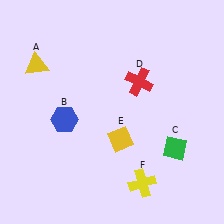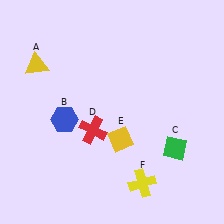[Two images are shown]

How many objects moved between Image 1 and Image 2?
1 object moved between the two images.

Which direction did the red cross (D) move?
The red cross (D) moved down.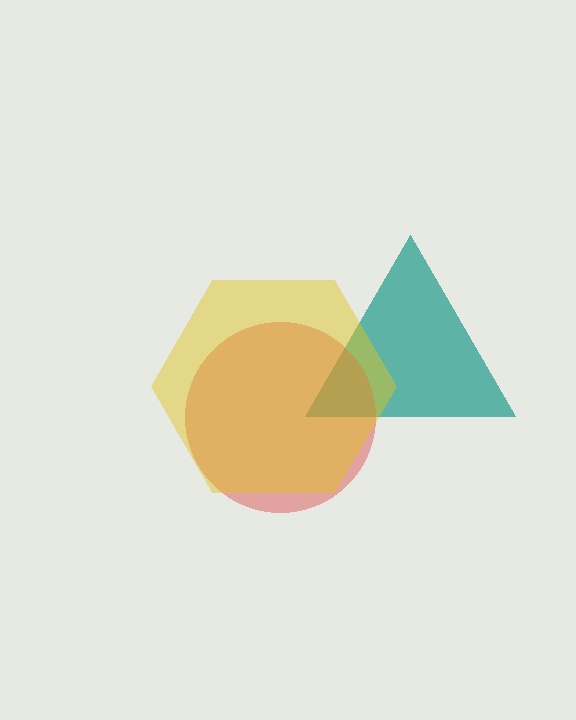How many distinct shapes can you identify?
There are 3 distinct shapes: a teal triangle, a red circle, a yellow hexagon.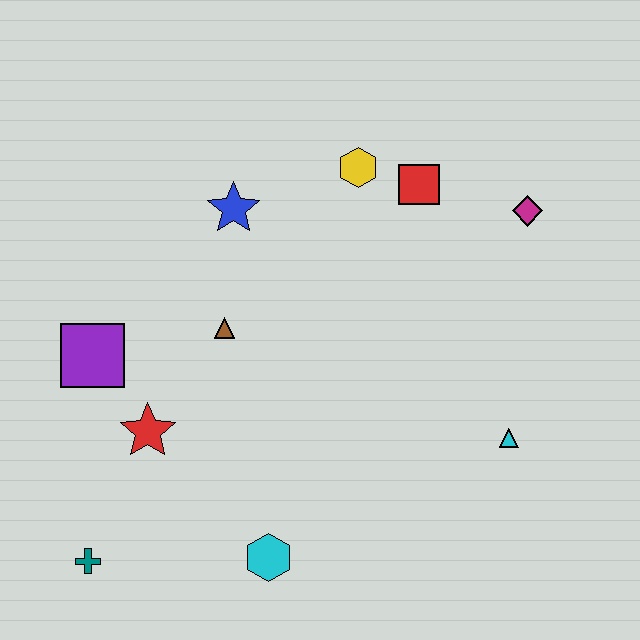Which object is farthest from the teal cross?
The magenta diamond is farthest from the teal cross.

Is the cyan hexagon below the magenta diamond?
Yes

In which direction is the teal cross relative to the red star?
The teal cross is below the red star.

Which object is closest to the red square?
The yellow hexagon is closest to the red square.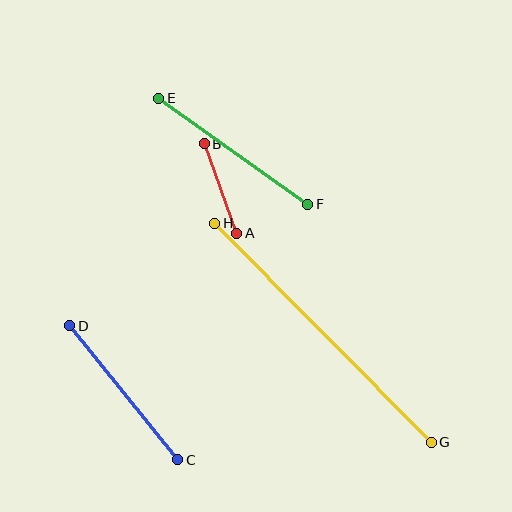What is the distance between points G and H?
The distance is approximately 308 pixels.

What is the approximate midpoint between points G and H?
The midpoint is at approximately (323, 333) pixels.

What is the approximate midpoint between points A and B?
The midpoint is at approximately (221, 189) pixels.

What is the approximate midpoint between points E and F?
The midpoint is at approximately (233, 151) pixels.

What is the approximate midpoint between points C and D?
The midpoint is at approximately (124, 393) pixels.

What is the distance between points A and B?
The distance is approximately 95 pixels.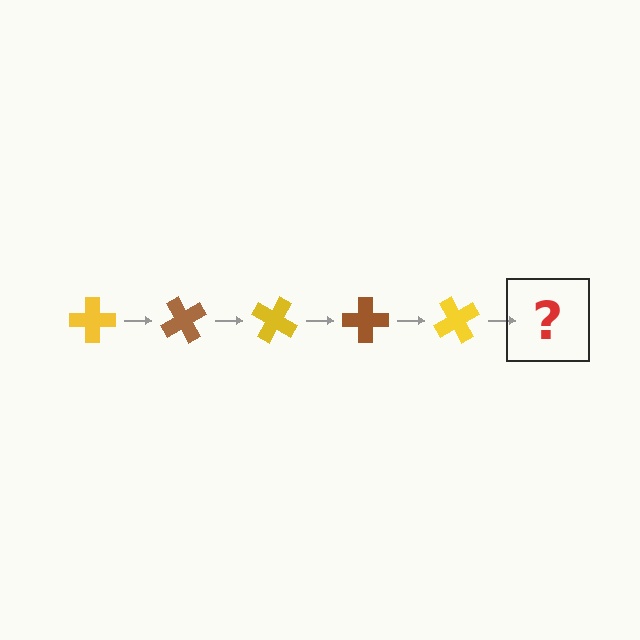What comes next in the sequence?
The next element should be a brown cross, rotated 300 degrees from the start.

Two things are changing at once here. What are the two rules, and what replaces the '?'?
The two rules are that it rotates 60 degrees each step and the color cycles through yellow and brown. The '?' should be a brown cross, rotated 300 degrees from the start.